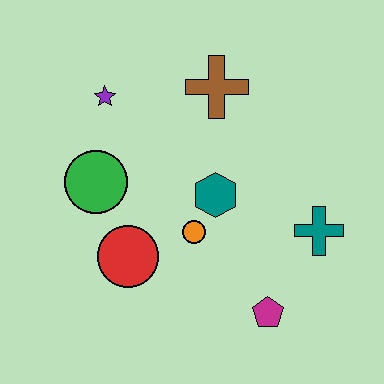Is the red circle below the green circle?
Yes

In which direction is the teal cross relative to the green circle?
The teal cross is to the right of the green circle.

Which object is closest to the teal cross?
The magenta pentagon is closest to the teal cross.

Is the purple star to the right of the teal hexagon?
No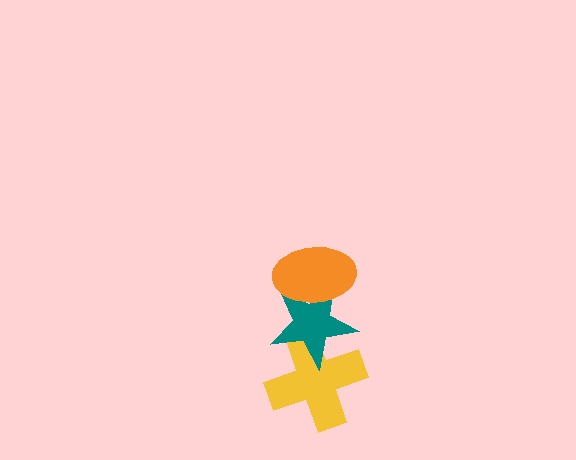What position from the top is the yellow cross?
The yellow cross is 3rd from the top.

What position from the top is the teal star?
The teal star is 2nd from the top.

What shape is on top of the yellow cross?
The teal star is on top of the yellow cross.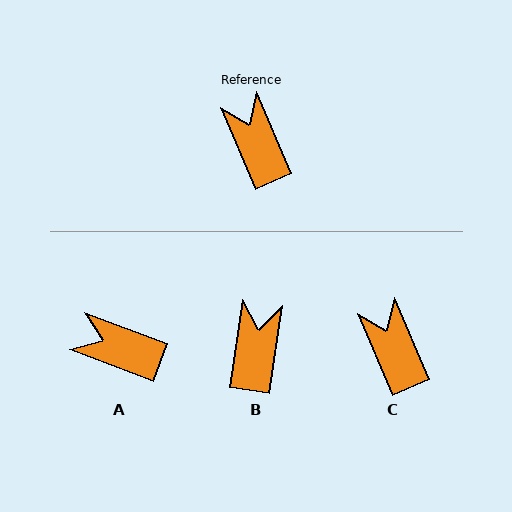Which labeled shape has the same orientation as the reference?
C.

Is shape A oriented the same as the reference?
No, it is off by about 46 degrees.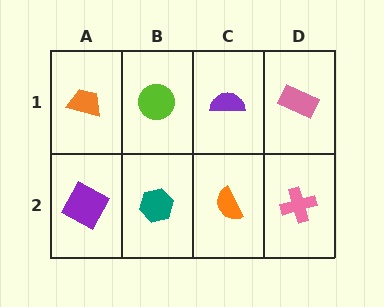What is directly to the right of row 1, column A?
A lime circle.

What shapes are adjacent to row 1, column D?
A pink cross (row 2, column D), a purple semicircle (row 1, column C).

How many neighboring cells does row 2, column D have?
2.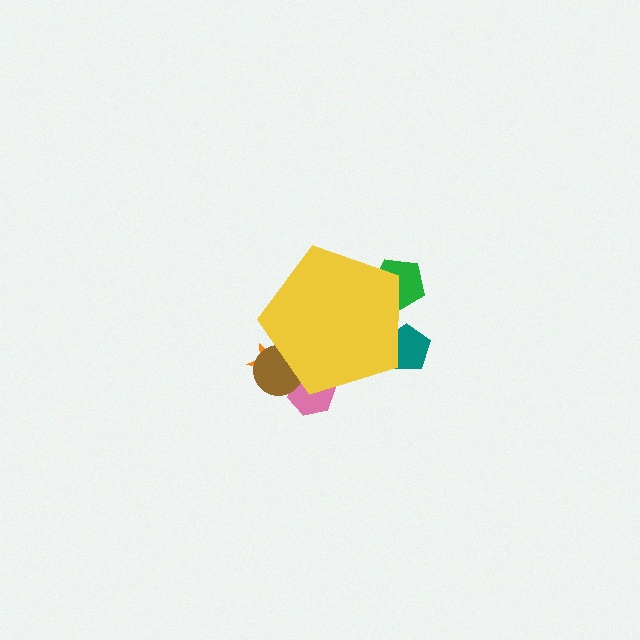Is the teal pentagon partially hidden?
Yes, the teal pentagon is partially hidden behind the yellow pentagon.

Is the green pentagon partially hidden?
Yes, the green pentagon is partially hidden behind the yellow pentagon.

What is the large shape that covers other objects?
A yellow pentagon.